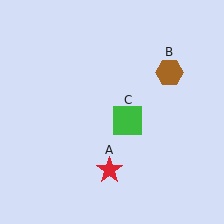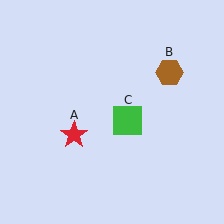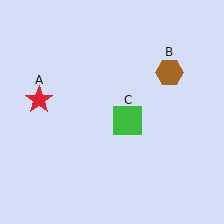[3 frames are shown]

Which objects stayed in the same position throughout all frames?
Brown hexagon (object B) and green square (object C) remained stationary.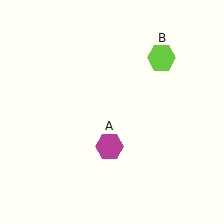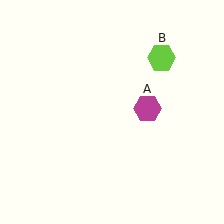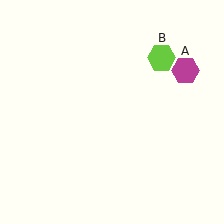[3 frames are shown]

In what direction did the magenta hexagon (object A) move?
The magenta hexagon (object A) moved up and to the right.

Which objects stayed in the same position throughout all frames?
Lime hexagon (object B) remained stationary.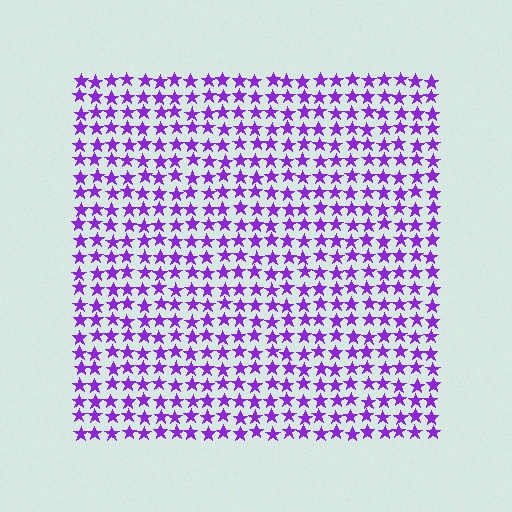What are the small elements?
The small elements are stars.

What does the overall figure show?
The overall figure shows a square.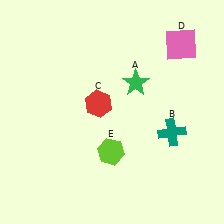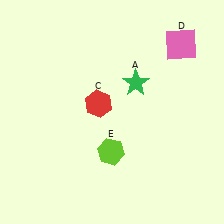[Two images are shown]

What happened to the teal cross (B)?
The teal cross (B) was removed in Image 2. It was in the bottom-right area of Image 1.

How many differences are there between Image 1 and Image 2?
There is 1 difference between the two images.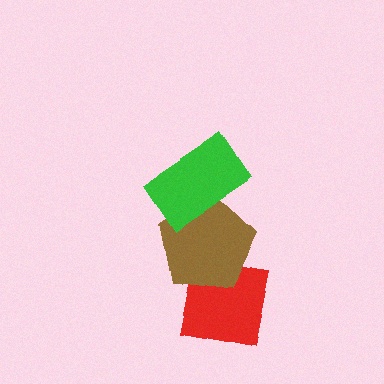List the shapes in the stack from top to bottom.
From top to bottom: the green rectangle, the brown pentagon, the red square.